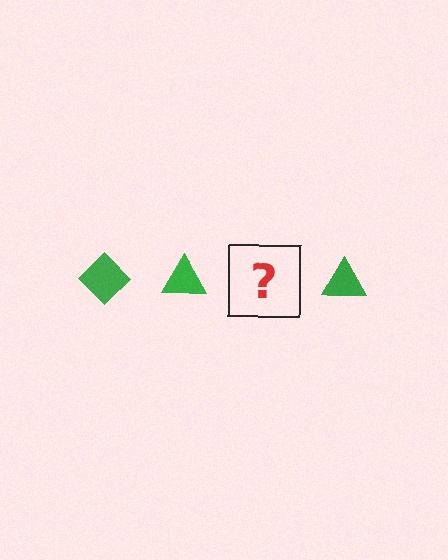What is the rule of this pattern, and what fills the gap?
The rule is that the pattern cycles through diamond, triangle shapes in green. The gap should be filled with a green diamond.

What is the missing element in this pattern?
The missing element is a green diamond.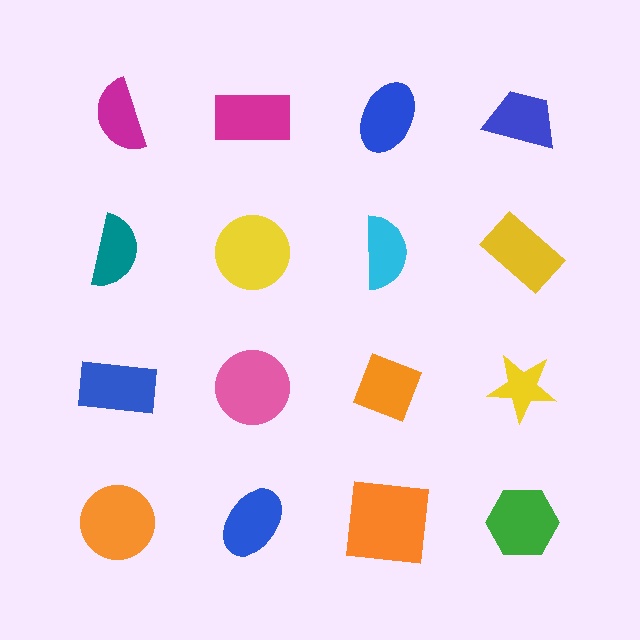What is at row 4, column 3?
An orange square.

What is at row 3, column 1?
A blue rectangle.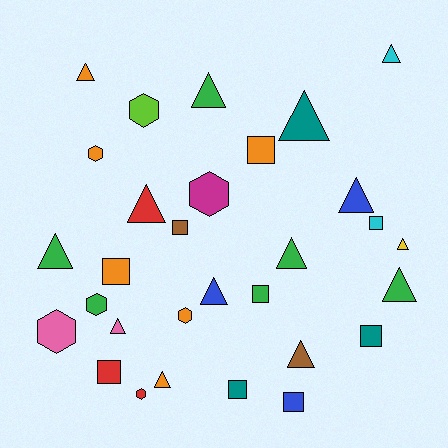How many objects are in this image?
There are 30 objects.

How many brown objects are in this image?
There are 2 brown objects.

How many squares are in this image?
There are 9 squares.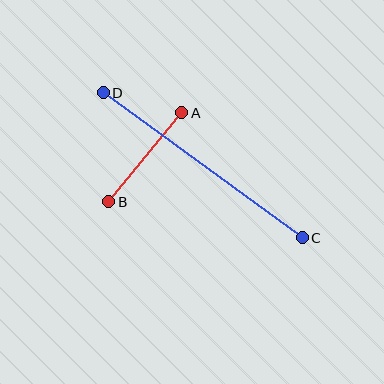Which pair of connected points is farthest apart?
Points C and D are farthest apart.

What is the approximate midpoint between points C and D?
The midpoint is at approximately (203, 165) pixels.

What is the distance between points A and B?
The distance is approximately 115 pixels.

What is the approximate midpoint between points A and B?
The midpoint is at approximately (145, 157) pixels.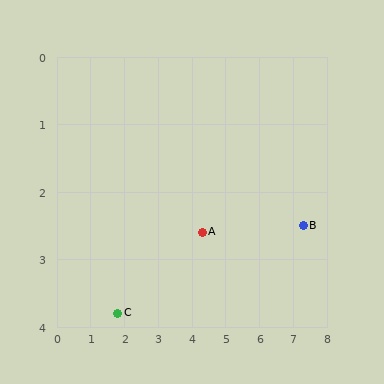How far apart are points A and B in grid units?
Points A and B are about 3.0 grid units apart.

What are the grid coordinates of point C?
Point C is at approximately (1.8, 3.8).